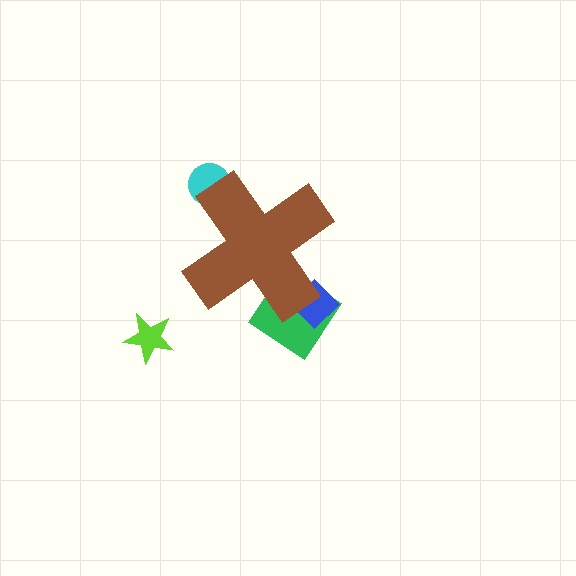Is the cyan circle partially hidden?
Yes, the cyan circle is partially hidden behind the brown cross.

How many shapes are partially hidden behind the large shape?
3 shapes are partially hidden.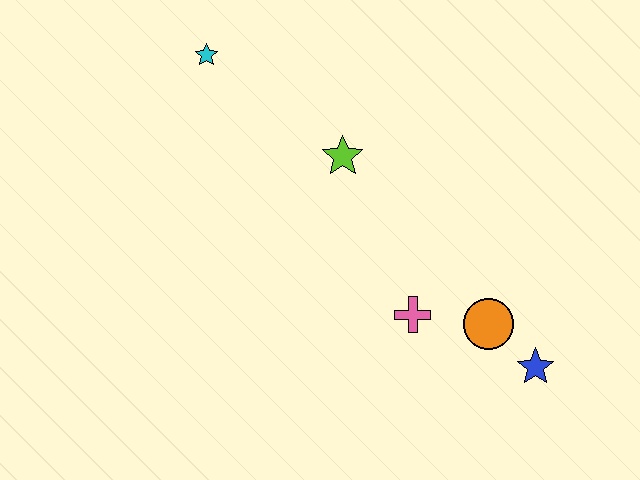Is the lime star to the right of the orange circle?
No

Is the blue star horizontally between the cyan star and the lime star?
No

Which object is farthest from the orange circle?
The cyan star is farthest from the orange circle.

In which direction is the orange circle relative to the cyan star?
The orange circle is to the right of the cyan star.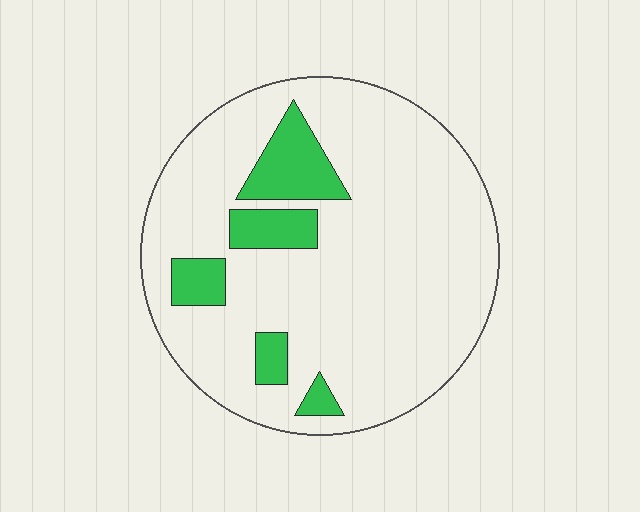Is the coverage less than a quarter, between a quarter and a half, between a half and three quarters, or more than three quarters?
Less than a quarter.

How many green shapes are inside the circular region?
5.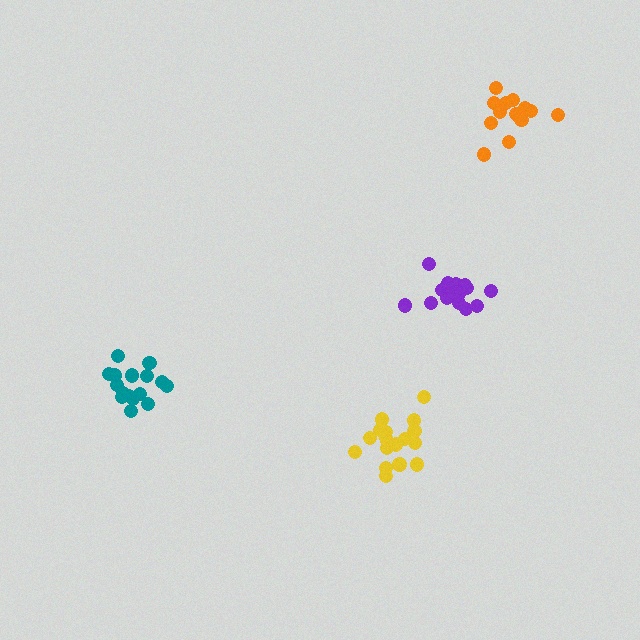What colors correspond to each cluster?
The clusters are colored: teal, purple, yellow, orange.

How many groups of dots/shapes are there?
There are 4 groups.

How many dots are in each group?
Group 1: 17 dots, Group 2: 15 dots, Group 3: 18 dots, Group 4: 16 dots (66 total).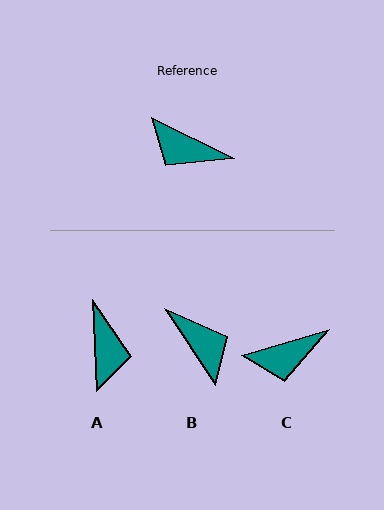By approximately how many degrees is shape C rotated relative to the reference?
Approximately 43 degrees counter-clockwise.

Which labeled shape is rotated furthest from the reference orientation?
B, about 150 degrees away.